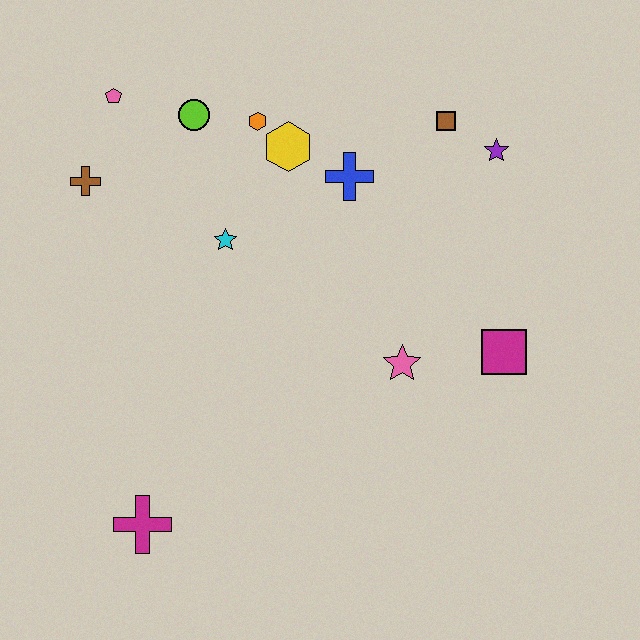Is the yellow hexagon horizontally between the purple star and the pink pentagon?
Yes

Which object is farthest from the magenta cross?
The purple star is farthest from the magenta cross.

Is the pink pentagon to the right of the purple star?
No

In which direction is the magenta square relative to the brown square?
The magenta square is below the brown square.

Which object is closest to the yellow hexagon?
The orange hexagon is closest to the yellow hexagon.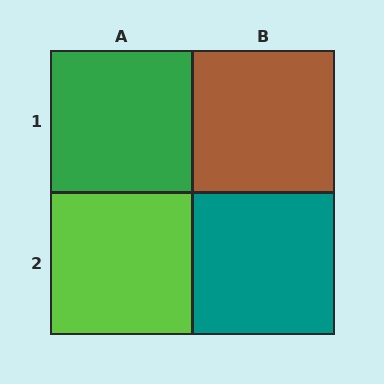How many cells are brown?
1 cell is brown.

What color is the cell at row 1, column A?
Green.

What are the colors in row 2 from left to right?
Lime, teal.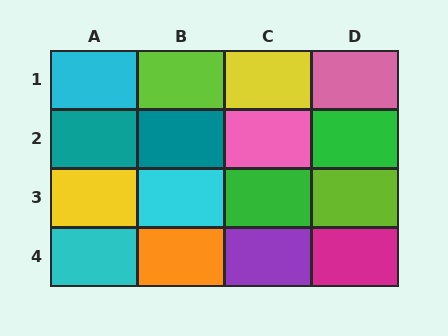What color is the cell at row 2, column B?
Teal.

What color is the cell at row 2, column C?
Pink.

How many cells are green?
2 cells are green.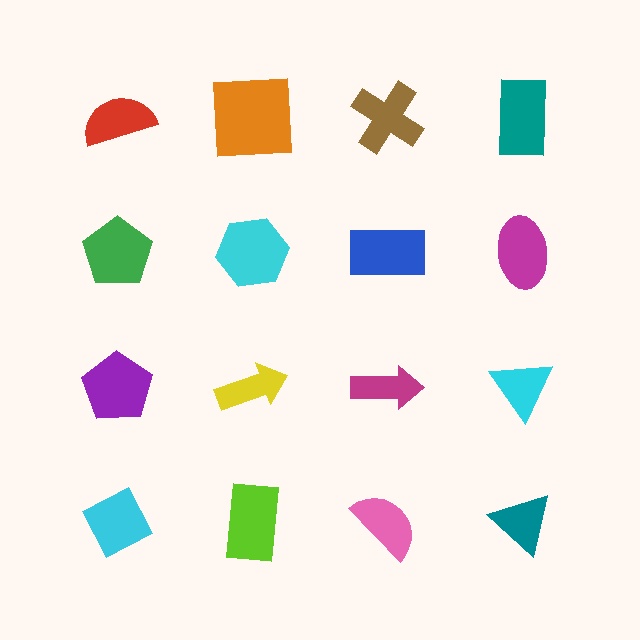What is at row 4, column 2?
A lime rectangle.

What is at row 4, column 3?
A pink semicircle.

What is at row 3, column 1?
A purple pentagon.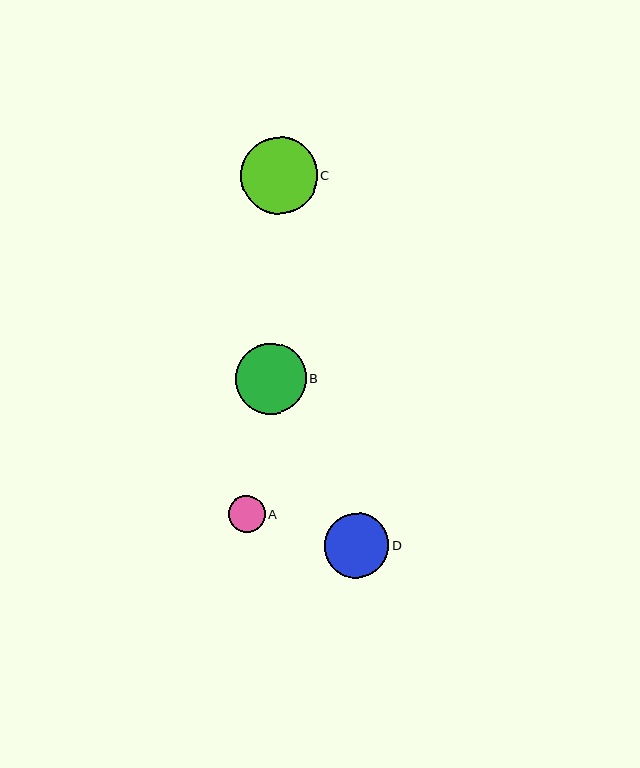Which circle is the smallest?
Circle A is the smallest with a size of approximately 37 pixels.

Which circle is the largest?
Circle C is the largest with a size of approximately 77 pixels.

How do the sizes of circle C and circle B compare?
Circle C and circle B are approximately the same size.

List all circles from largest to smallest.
From largest to smallest: C, B, D, A.